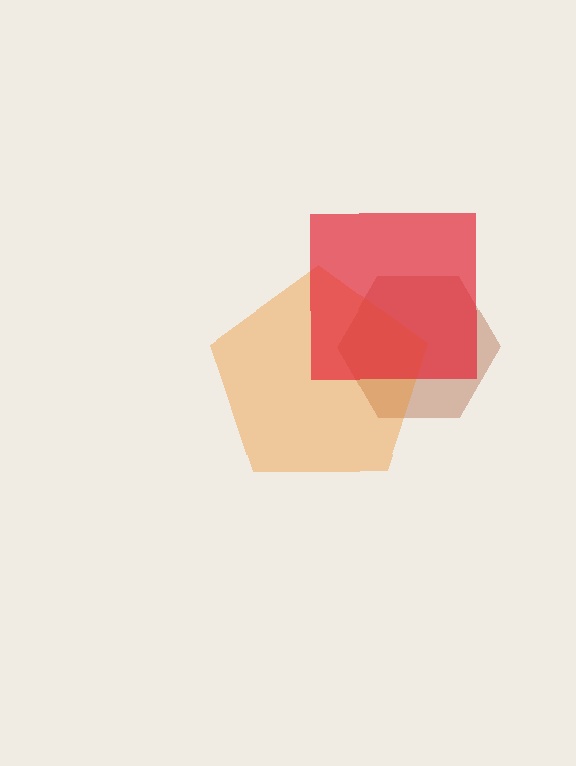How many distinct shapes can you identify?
There are 3 distinct shapes: a brown hexagon, an orange pentagon, a red square.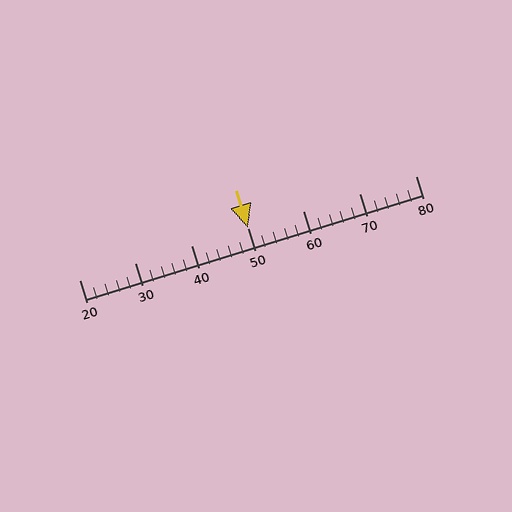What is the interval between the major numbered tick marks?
The major tick marks are spaced 10 units apart.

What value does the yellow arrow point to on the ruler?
The yellow arrow points to approximately 50.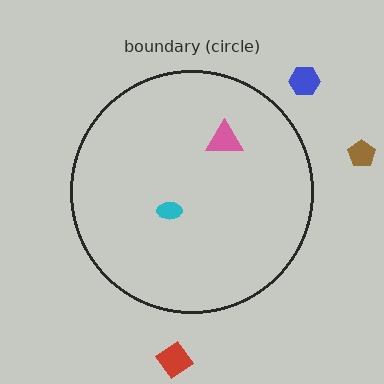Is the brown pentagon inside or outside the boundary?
Outside.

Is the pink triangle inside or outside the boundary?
Inside.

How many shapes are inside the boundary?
2 inside, 3 outside.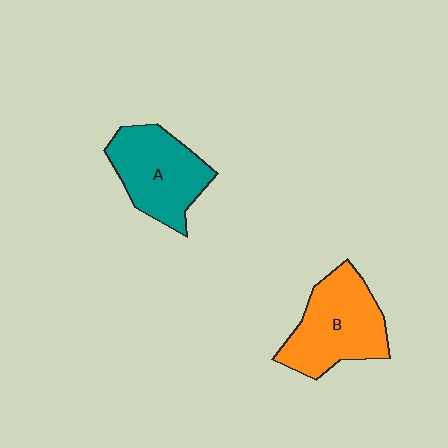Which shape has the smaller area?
Shape A (teal).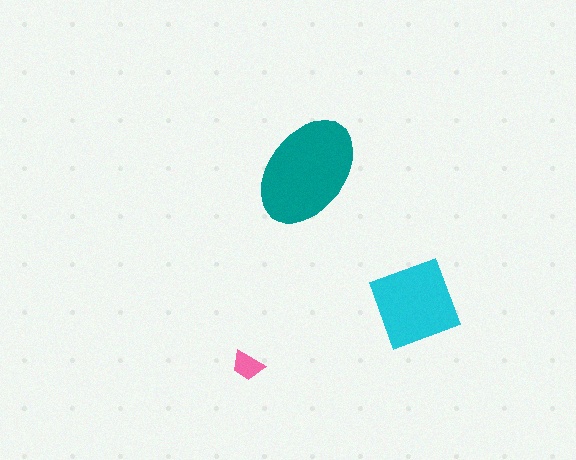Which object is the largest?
The teal ellipse.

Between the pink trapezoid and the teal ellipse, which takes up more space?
The teal ellipse.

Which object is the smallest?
The pink trapezoid.